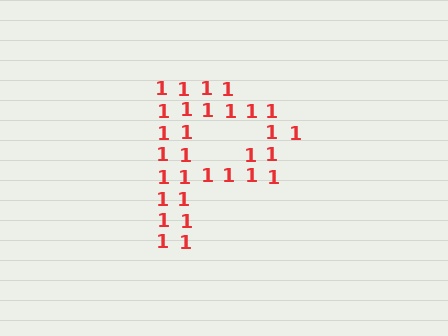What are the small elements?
The small elements are digit 1's.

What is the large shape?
The large shape is the letter P.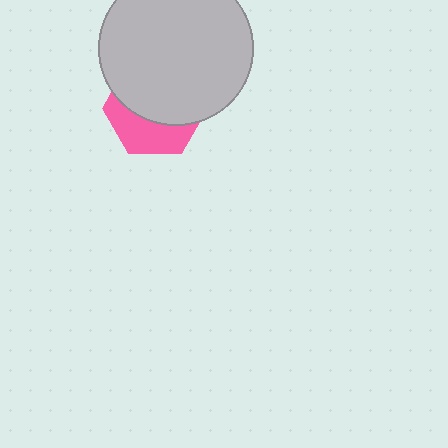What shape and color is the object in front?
The object in front is a light gray circle.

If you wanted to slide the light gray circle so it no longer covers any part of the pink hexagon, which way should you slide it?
Slide it up — that is the most direct way to separate the two shapes.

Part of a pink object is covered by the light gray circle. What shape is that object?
It is a hexagon.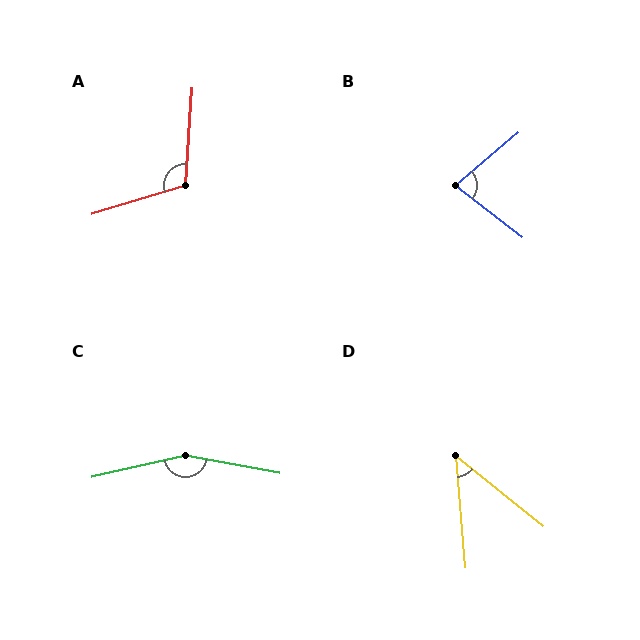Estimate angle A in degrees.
Approximately 111 degrees.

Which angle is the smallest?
D, at approximately 46 degrees.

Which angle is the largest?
C, at approximately 156 degrees.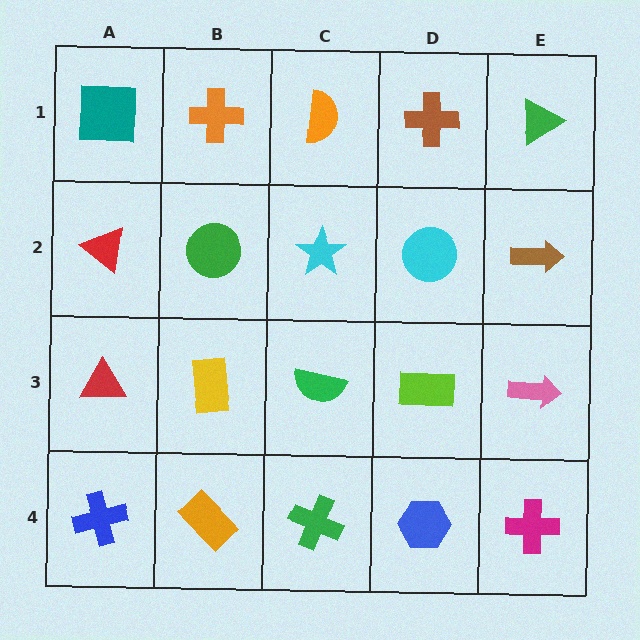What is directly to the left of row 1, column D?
An orange semicircle.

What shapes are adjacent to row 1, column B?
A green circle (row 2, column B), a teal square (row 1, column A), an orange semicircle (row 1, column C).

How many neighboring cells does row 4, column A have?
2.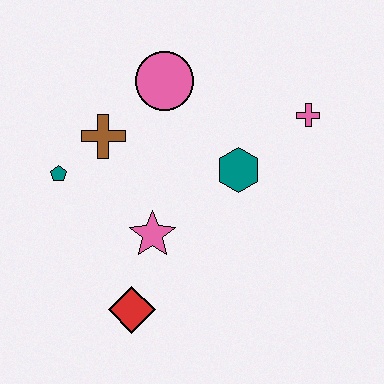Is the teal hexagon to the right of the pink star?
Yes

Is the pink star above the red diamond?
Yes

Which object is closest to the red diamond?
The pink star is closest to the red diamond.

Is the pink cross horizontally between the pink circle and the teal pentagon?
No